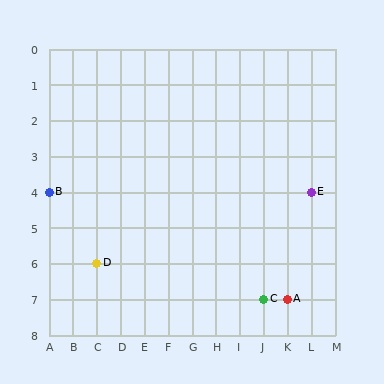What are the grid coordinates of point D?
Point D is at grid coordinates (C, 6).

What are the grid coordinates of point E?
Point E is at grid coordinates (L, 4).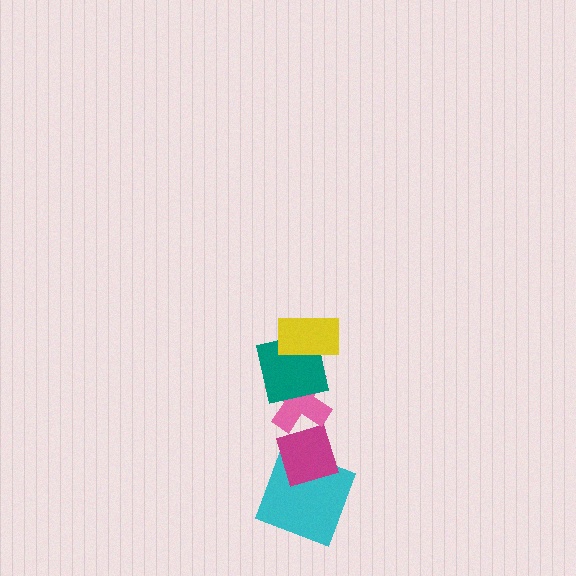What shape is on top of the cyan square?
The magenta diamond is on top of the cyan square.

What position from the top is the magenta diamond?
The magenta diamond is 4th from the top.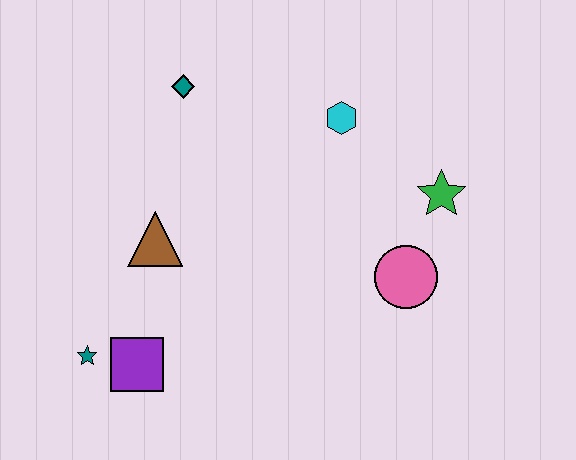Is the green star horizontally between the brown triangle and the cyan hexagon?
No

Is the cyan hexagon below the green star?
No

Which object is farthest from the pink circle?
The teal star is farthest from the pink circle.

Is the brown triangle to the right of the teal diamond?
No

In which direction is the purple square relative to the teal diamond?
The purple square is below the teal diamond.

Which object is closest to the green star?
The pink circle is closest to the green star.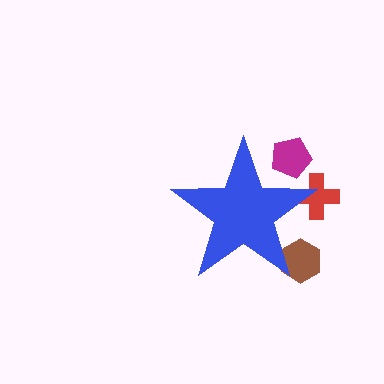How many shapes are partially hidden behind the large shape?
3 shapes are partially hidden.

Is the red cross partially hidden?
Yes, the red cross is partially hidden behind the blue star.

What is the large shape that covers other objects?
A blue star.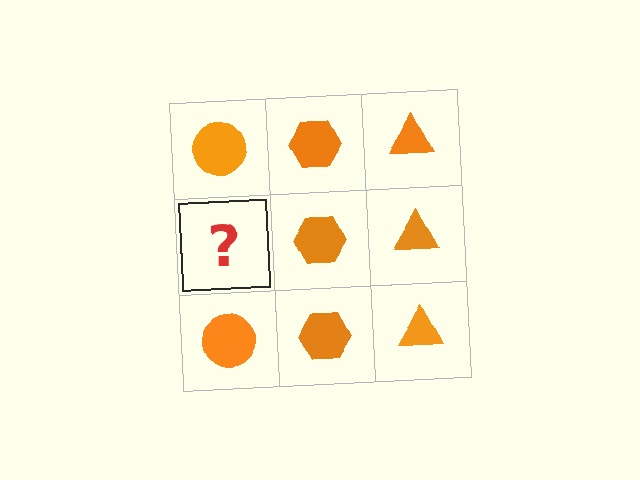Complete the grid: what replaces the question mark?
The question mark should be replaced with an orange circle.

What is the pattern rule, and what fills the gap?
The rule is that each column has a consistent shape. The gap should be filled with an orange circle.